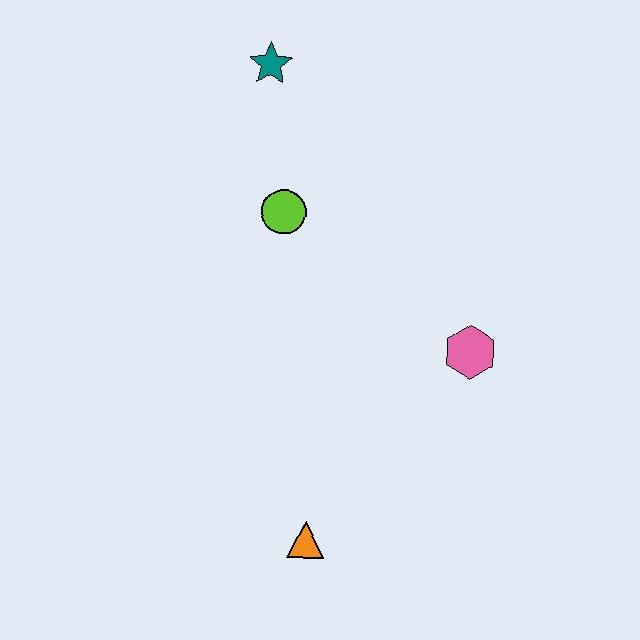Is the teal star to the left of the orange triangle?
Yes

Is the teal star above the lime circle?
Yes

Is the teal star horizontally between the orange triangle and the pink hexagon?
No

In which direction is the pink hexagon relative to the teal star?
The pink hexagon is below the teal star.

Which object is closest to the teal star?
The lime circle is closest to the teal star.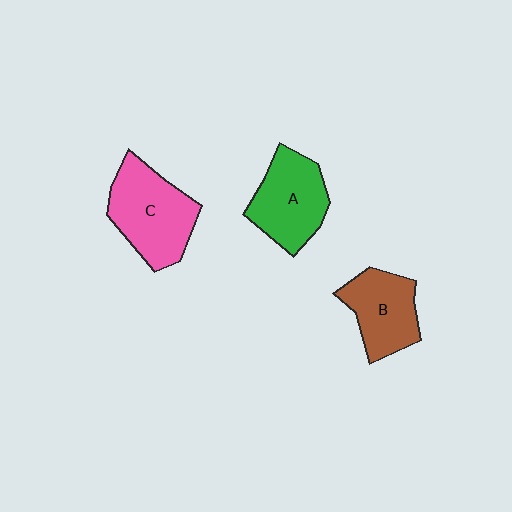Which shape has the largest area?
Shape C (pink).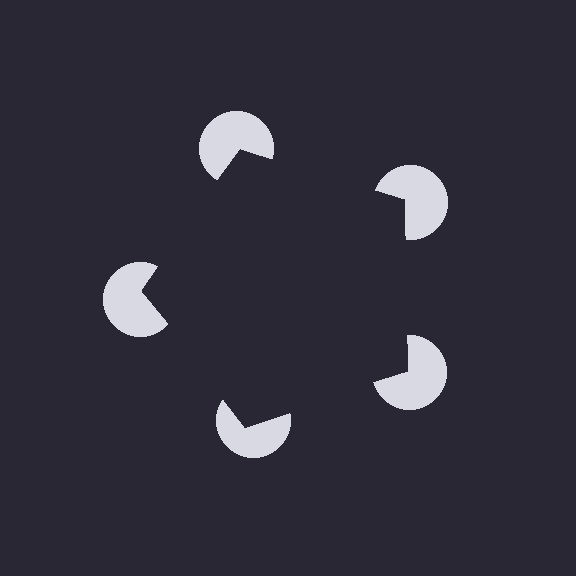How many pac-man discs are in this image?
There are 5 — one at each vertex of the illusory pentagon.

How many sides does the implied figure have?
5 sides.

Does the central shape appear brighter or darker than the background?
It typically appears slightly darker than the background, even though no actual brightness change is drawn.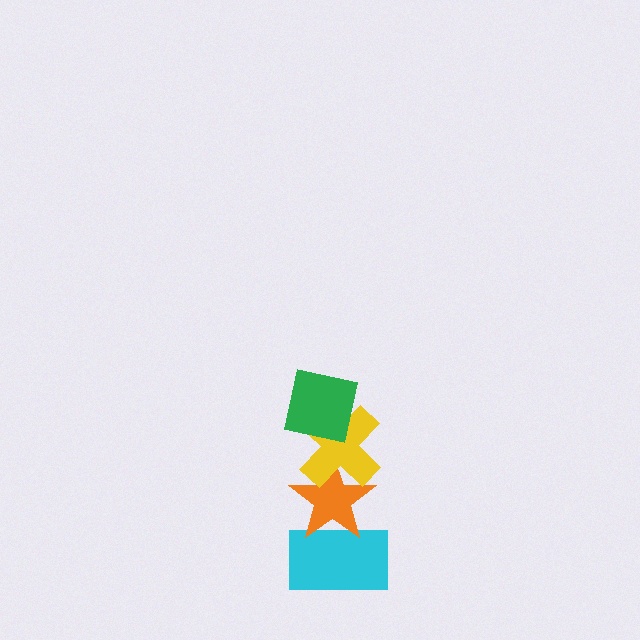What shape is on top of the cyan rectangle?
The orange star is on top of the cyan rectangle.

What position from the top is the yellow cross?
The yellow cross is 2nd from the top.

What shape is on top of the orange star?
The yellow cross is on top of the orange star.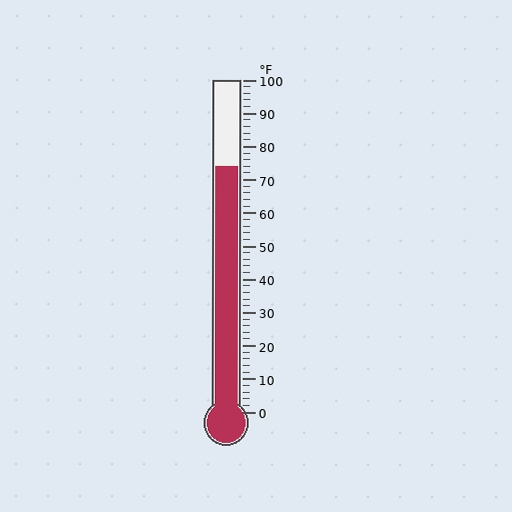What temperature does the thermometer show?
The thermometer shows approximately 74°F.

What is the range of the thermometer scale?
The thermometer scale ranges from 0°F to 100°F.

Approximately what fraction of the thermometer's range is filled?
The thermometer is filled to approximately 75% of its range.